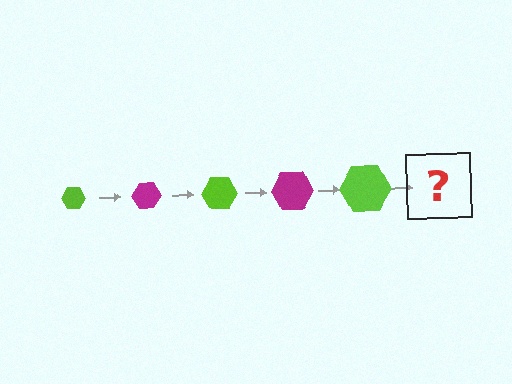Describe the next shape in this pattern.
It should be a magenta hexagon, larger than the previous one.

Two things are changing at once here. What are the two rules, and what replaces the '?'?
The two rules are that the hexagon grows larger each step and the color cycles through lime and magenta. The '?' should be a magenta hexagon, larger than the previous one.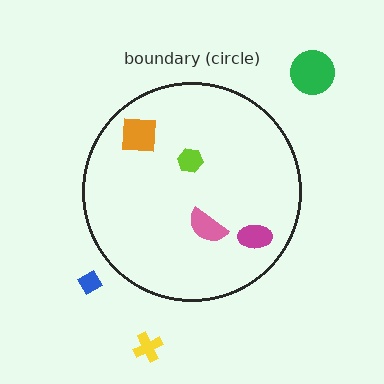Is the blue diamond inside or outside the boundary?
Outside.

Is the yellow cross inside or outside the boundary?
Outside.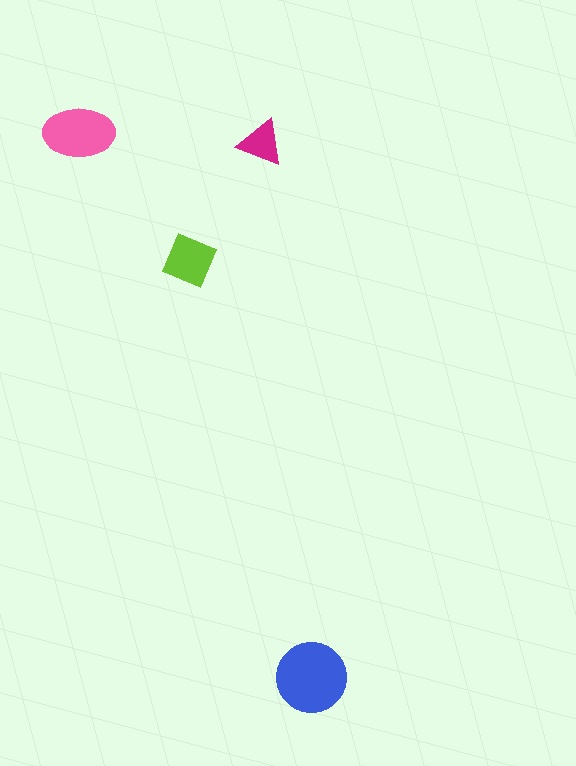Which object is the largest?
The blue circle.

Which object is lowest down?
The blue circle is bottommost.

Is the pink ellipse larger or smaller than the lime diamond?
Larger.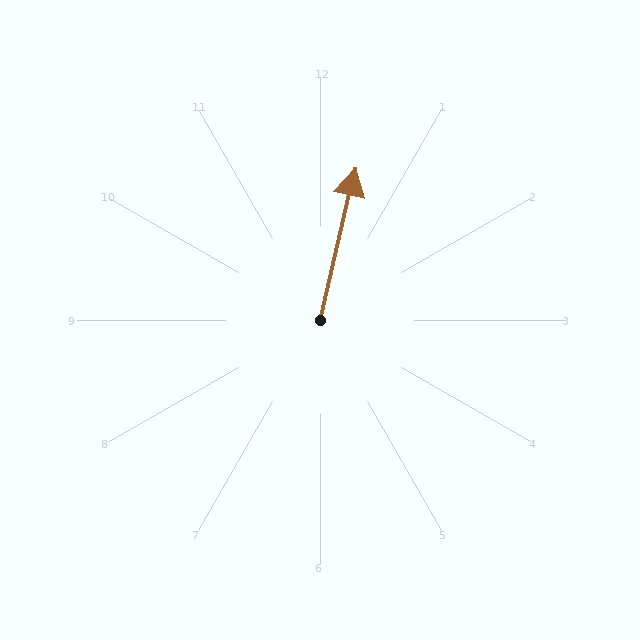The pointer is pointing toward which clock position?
Roughly 12 o'clock.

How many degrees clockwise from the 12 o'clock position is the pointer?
Approximately 13 degrees.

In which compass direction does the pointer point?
North.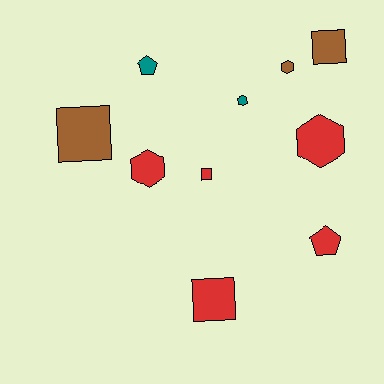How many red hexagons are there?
There are 2 red hexagons.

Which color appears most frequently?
Red, with 5 objects.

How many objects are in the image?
There are 10 objects.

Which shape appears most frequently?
Square, with 4 objects.